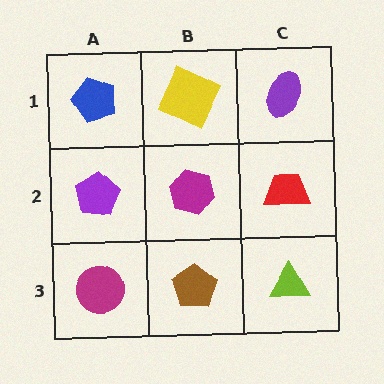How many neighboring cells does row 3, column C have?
2.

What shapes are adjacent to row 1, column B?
A magenta hexagon (row 2, column B), a blue pentagon (row 1, column A), a purple ellipse (row 1, column C).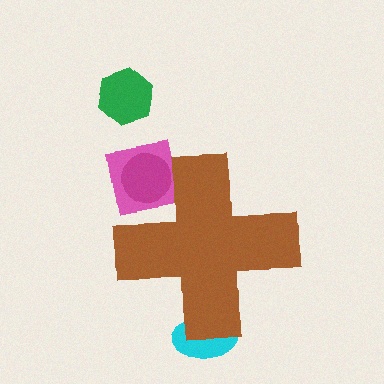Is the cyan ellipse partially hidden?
Yes, the cyan ellipse is partially hidden behind the brown cross.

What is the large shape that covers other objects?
A brown cross.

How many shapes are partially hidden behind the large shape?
3 shapes are partially hidden.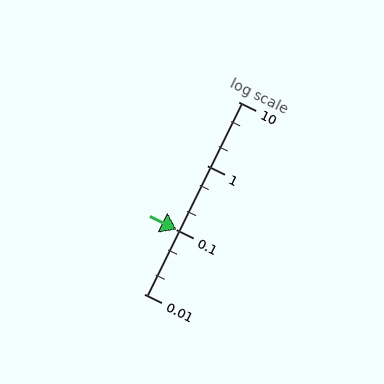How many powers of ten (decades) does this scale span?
The scale spans 3 decades, from 0.01 to 10.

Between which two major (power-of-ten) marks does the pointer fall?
The pointer is between 0.1 and 1.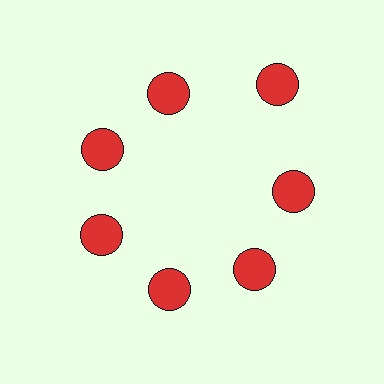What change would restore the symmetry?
The symmetry would be restored by moving it inward, back onto the ring so that all 7 circles sit at equal angles and equal distance from the center.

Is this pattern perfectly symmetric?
No. The 7 red circles are arranged in a ring, but one element near the 1 o'clock position is pushed outward from the center, breaking the 7-fold rotational symmetry.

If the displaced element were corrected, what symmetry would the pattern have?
It would have 7-fold rotational symmetry — the pattern would map onto itself every 51 degrees.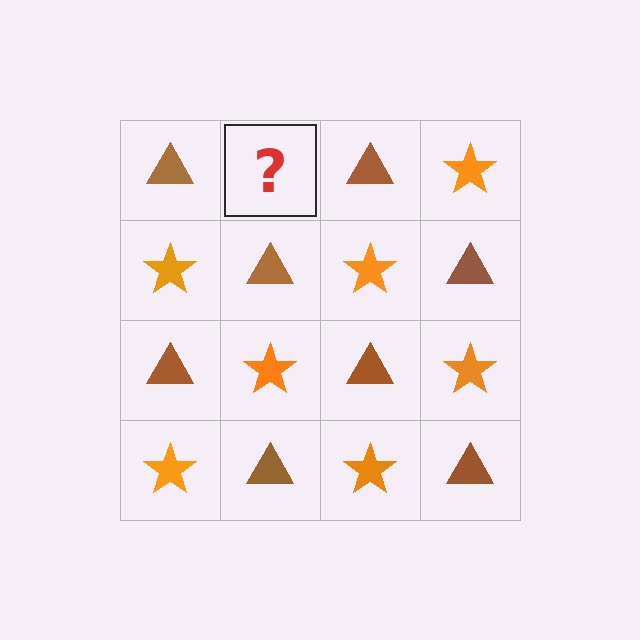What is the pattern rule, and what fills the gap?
The rule is that it alternates brown triangle and orange star in a checkerboard pattern. The gap should be filled with an orange star.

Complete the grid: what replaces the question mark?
The question mark should be replaced with an orange star.